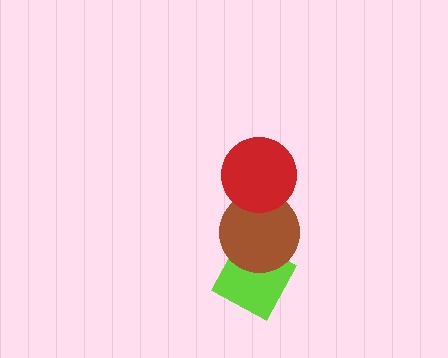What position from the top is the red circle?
The red circle is 1st from the top.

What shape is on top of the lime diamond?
The brown circle is on top of the lime diamond.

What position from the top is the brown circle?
The brown circle is 2nd from the top.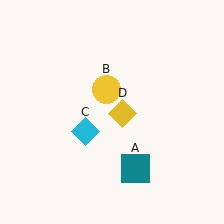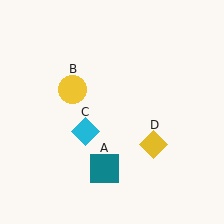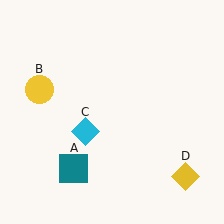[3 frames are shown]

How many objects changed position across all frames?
3 objects changed position: teal square (object A), yellow circle (object B), yellow diamond (object D).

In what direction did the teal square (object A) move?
The teal square (object A) moved left.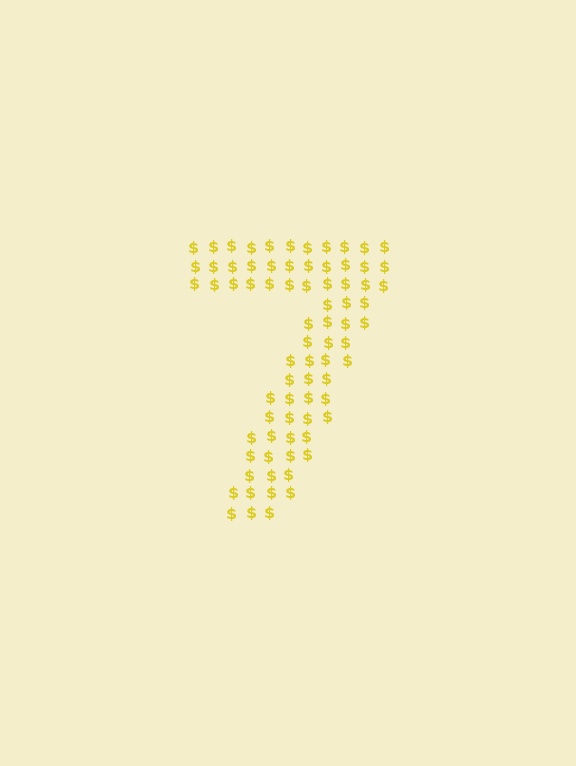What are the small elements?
The small elements are dollar signs.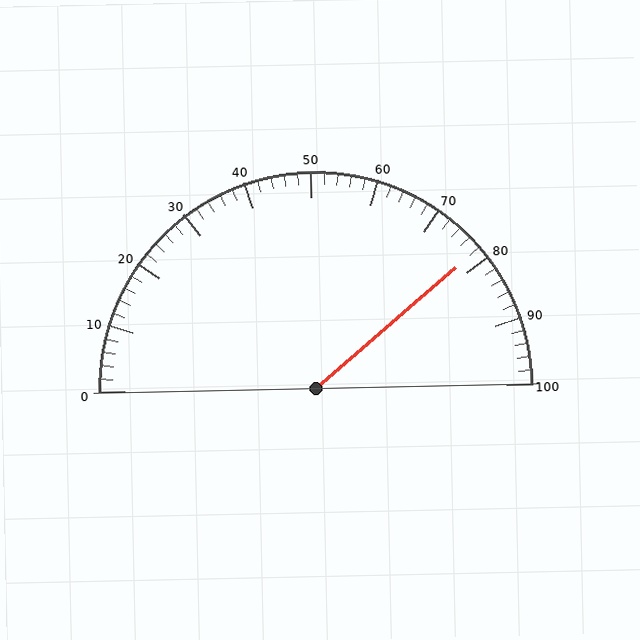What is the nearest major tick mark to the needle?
The nearest major tick mark is 80.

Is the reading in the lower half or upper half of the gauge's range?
The reading is in the upper half of the range (0 to 100).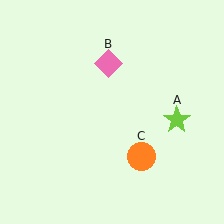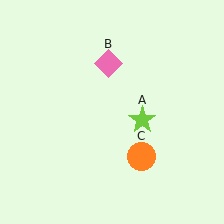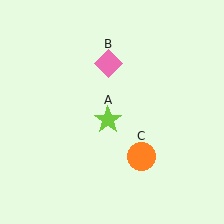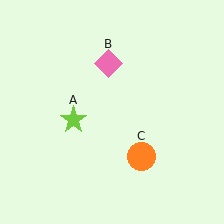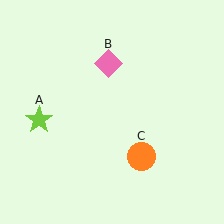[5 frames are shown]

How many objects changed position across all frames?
1 object changed position: lime star (object A).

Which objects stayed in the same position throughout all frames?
Pink diamond (object B) and orange circle (object C) remained stationary.